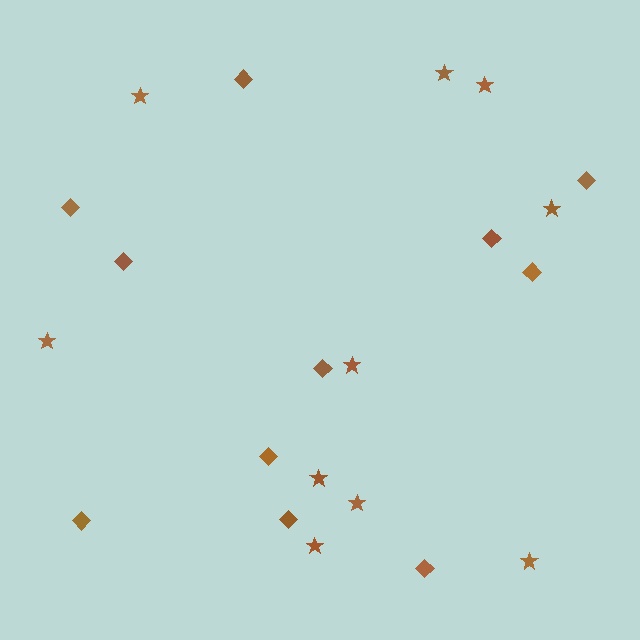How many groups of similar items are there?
There are 2 groups: one group of diamonds (11) and one group of stars (10).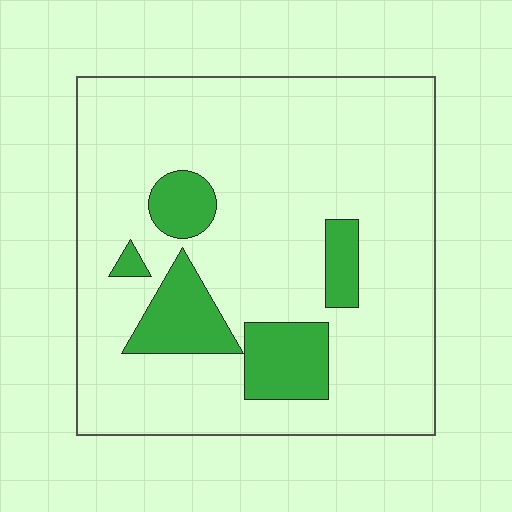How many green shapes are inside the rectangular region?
5.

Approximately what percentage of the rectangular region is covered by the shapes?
Approximately 15%.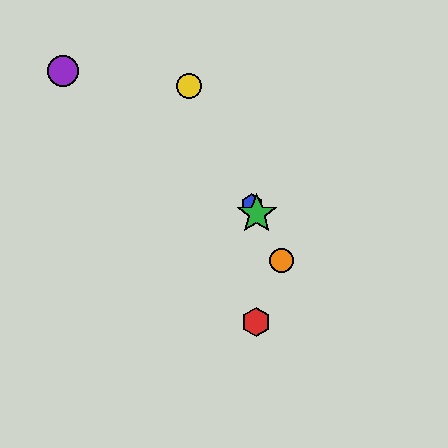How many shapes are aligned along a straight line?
4 shapes (the blue hexagon, the green star, the yellow circle, the orange circle) are aligned along a straight line.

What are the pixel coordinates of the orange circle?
The orange circle is at (282, 261).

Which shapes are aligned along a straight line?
The blue hexagon, the green star, the yellow circle, the orange circle are aligned along a straight line.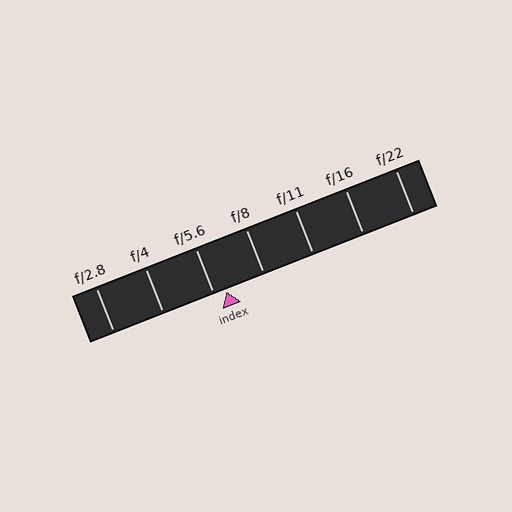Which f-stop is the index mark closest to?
The index mark is closest to f/5.6.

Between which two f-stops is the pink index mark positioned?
The index mark is between f/5.6 and f/8.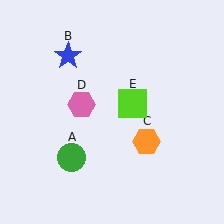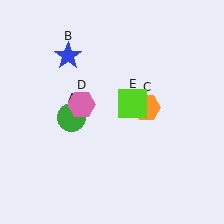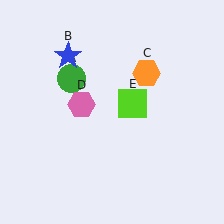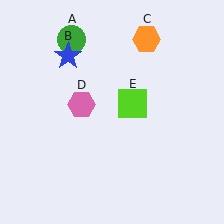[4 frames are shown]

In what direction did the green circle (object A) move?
The green circle (object A) moved up.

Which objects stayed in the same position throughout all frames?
Blue star (object B) and pink hexagon (object D) and lime square (object E) remained stationary.